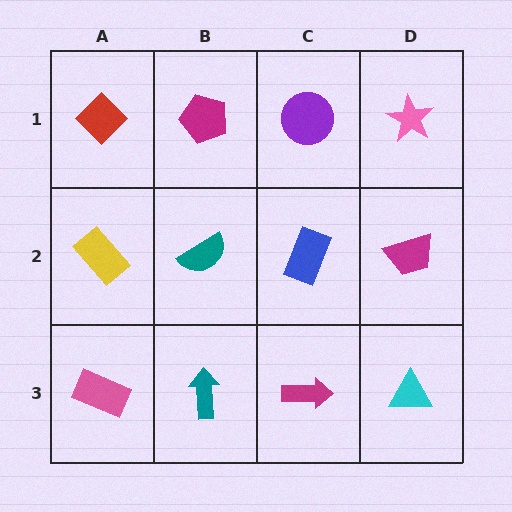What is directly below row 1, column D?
A magenta trapezoid.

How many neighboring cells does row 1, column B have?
3.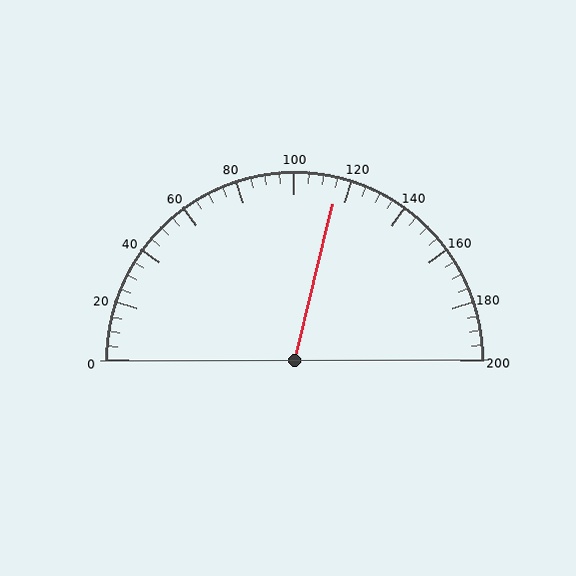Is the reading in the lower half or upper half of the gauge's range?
The reading is in the upper half of the range (0 to 200).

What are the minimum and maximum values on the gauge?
The gauge ranges from 0 to 200.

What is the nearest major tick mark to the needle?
The nearest major tick mark is 120.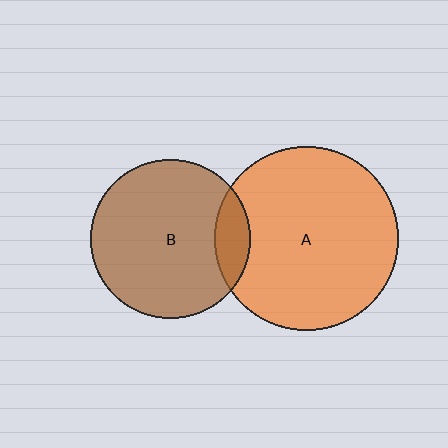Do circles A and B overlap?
Yes.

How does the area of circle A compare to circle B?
Approximately 1.3 times.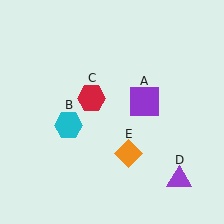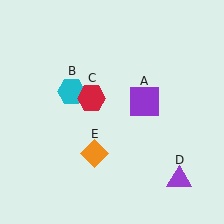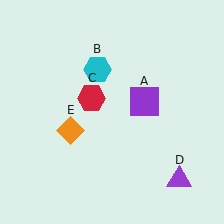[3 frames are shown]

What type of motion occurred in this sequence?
The cyan hexagon (object B), orange diamond (object E) rotated clockwise around the center of the scene.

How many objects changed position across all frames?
2 objects changed position: cyan hexagon (object B), orange diamond (object E).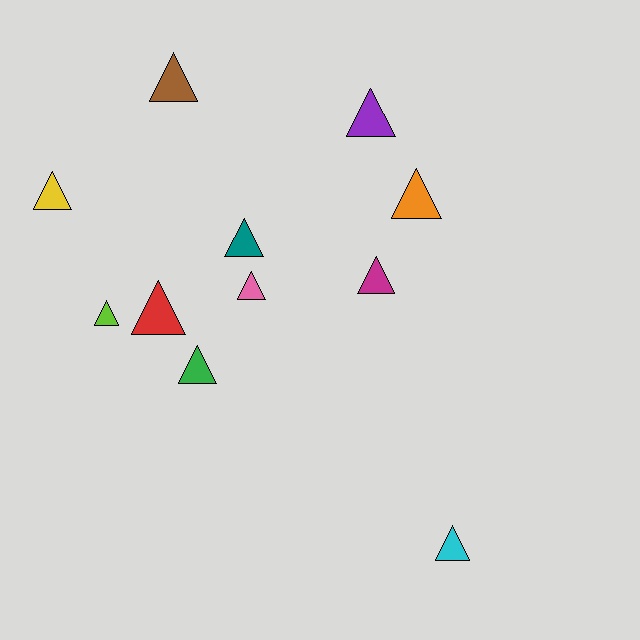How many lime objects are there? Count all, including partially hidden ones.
There is 1 lime object.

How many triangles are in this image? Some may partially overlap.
There are 11 triangles.